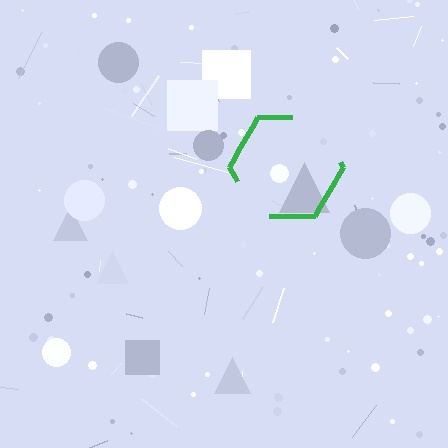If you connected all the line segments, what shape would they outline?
They would outline a hexagon.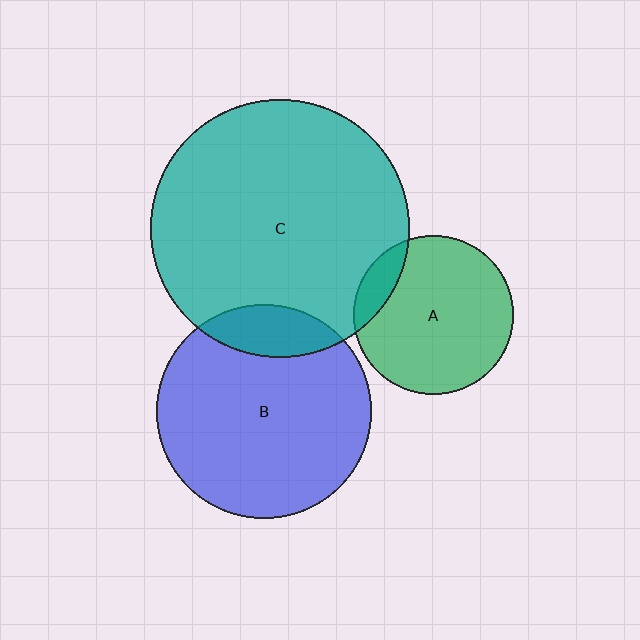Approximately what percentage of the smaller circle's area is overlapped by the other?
Approximately 10%.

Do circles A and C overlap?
Yes.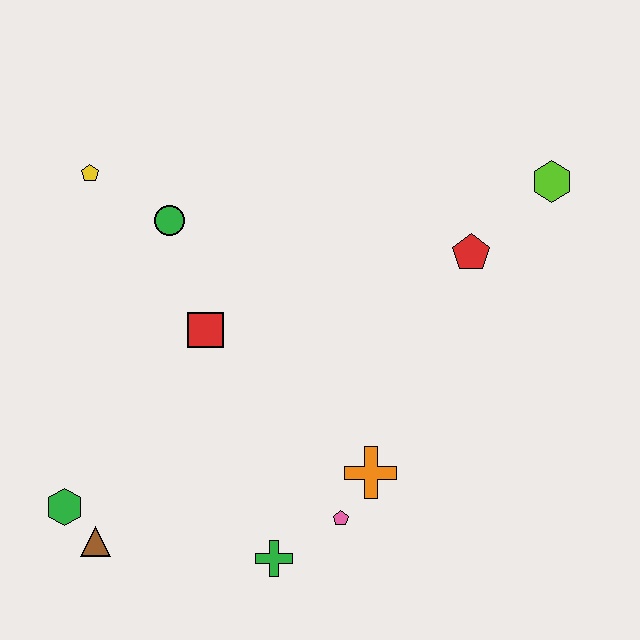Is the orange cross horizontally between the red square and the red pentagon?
Yes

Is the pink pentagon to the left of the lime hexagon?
Yes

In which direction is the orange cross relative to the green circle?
The orange cross is below the green circle.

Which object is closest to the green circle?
The yellow pentagon is closest to the green circle.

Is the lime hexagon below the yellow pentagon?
Yes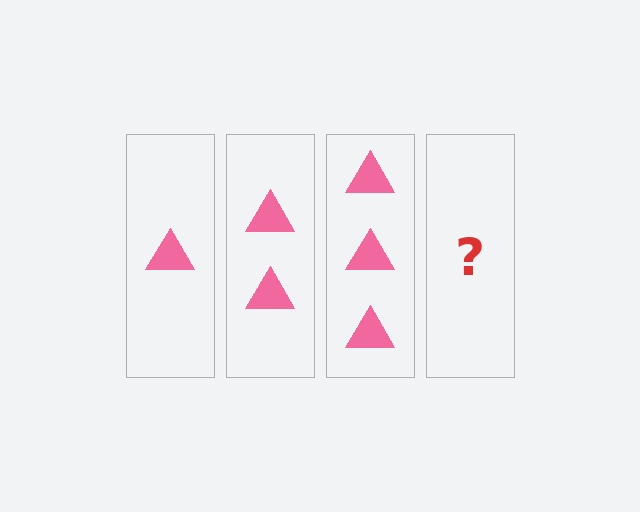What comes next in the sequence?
The next element should be 4 triangles.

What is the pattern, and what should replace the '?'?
The pattern is that each step adds one more triangle. The '?' should be 4 triangles.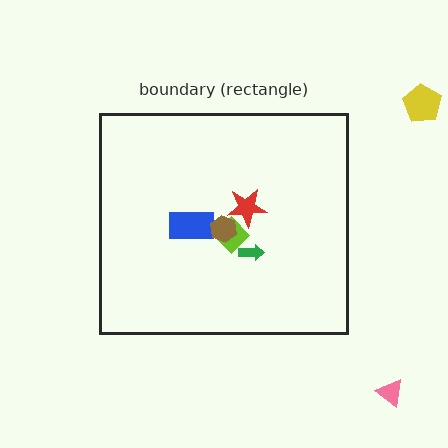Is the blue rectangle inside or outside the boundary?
Inside.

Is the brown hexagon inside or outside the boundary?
Inside.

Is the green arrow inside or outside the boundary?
Inside.